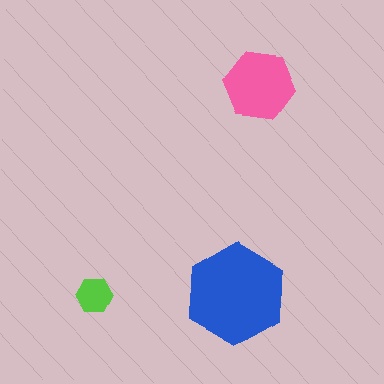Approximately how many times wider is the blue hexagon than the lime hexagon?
About 2.5 times wider.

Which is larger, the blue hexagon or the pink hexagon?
The blue one.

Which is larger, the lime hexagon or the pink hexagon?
The pink one.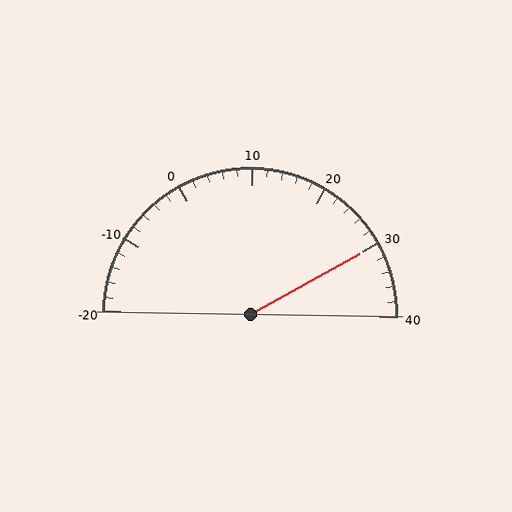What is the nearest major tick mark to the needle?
The nearest major tick mark is 30.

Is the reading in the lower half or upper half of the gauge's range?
The reading is in the upper half of the range (-20 to 40).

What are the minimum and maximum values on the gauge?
The gauge ranges from -20 to 40.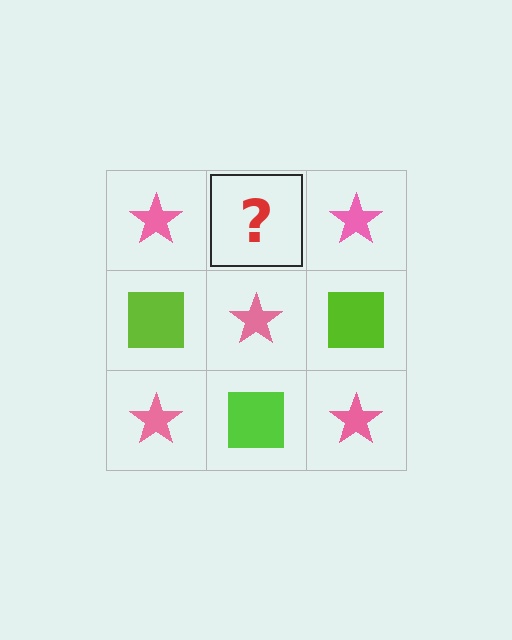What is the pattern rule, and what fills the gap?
The rule is that it alternates pink star and lime square in a checkerboard pattern. The gap should be filled with a lime square.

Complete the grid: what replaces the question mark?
The question mark should be replaced with a lime square.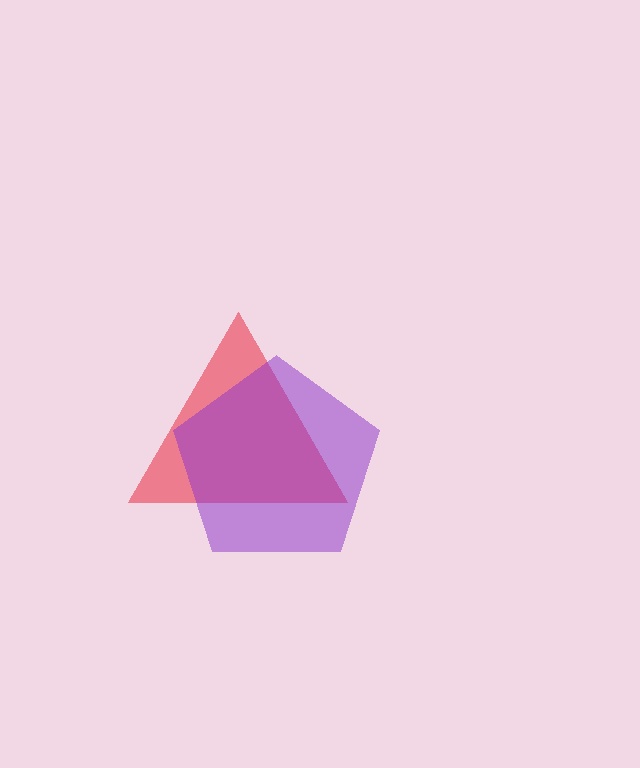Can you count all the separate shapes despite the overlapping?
Yes, there are 2 separate shapes.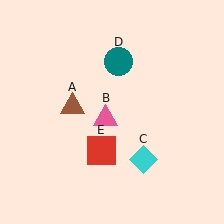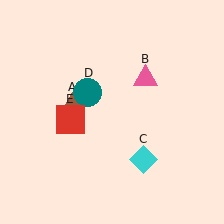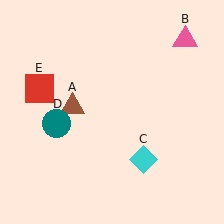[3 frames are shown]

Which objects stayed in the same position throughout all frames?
Brown triangle (object A) and cyan diamond (object C) remained stationary.